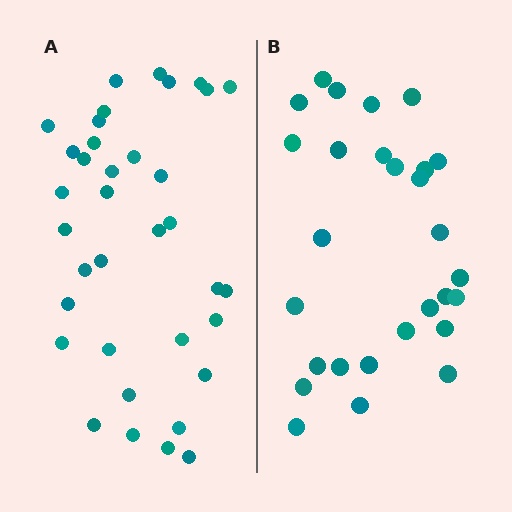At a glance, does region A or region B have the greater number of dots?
Region A (the left region) has more dots.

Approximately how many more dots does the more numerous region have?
Region A has roughly 8 or so more dots than region B.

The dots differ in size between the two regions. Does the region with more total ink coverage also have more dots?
No. Region B has more total ink coverage because its dots are larger, but region A actually contains more individual dots. Total area can be misleading — the number of items is what matters here.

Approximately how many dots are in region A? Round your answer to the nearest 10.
About 40 dots. (The exact count is 36, which rounds to 40.)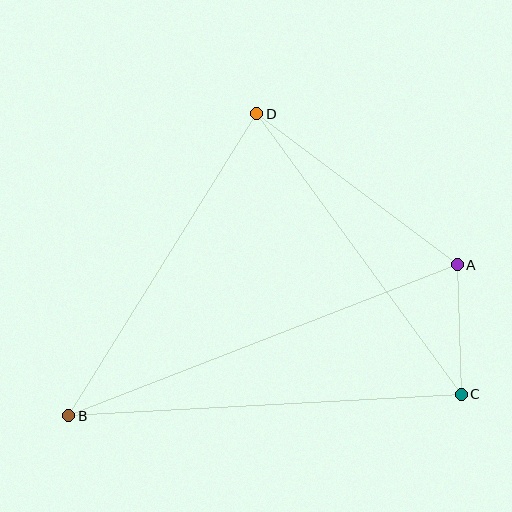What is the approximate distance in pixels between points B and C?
The distance between B and C is approximately 393 pixels.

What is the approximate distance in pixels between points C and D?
The distance between C and D is approximately 347 pixels.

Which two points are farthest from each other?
Points A and B are farthest from each other.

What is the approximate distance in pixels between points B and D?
The distance between B and D is approximately 356 pixels.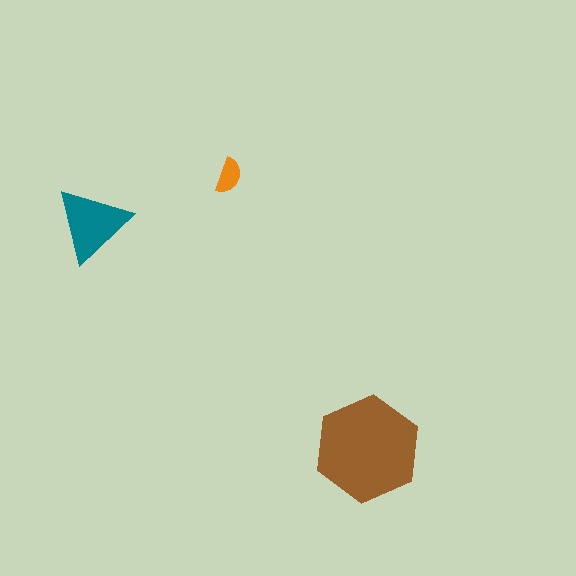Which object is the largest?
The brown hexagon.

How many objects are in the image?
There are 3 objects in the image.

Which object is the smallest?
The orange semicircle.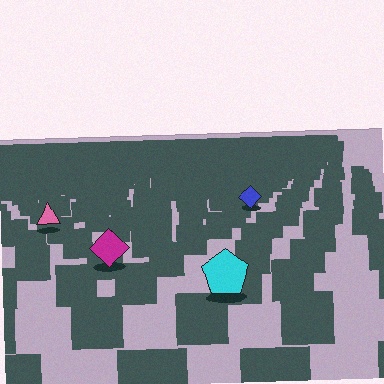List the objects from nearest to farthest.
From nearest to farthest: the cyan pentagon, the magenta diamond, the pink triangle, the blue diamond.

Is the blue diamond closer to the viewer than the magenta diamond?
No. The magenta diamond is closer — you can tell from the texture gradient: the ground texture is coarser near it.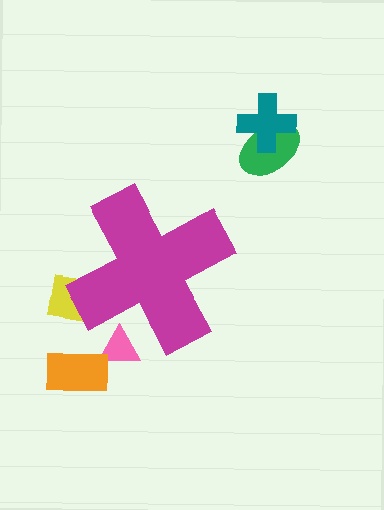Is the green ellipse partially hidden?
No, the green ellipse is fully visible.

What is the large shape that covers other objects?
A magenta cross.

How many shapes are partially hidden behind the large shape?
2 shapes are partially hidden.